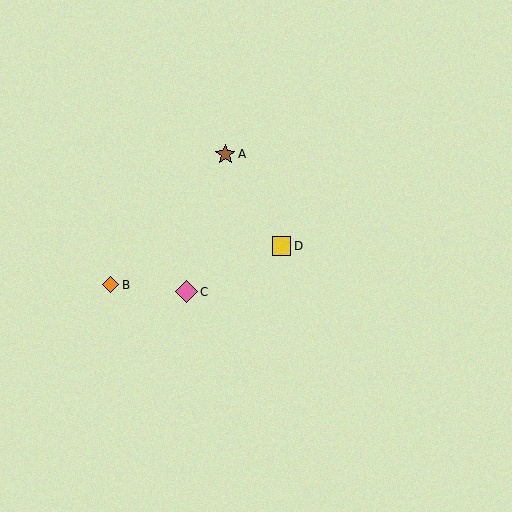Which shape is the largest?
The pink diamond (labeled C) is the largest.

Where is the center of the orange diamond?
The center of the orange diamond is at (111, 285).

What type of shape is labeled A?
Shape A is a brown star.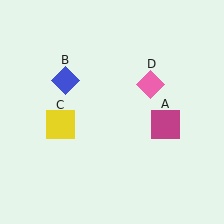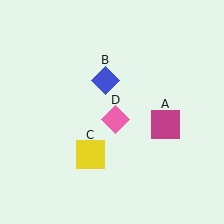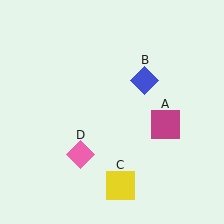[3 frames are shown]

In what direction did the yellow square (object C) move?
The yellow square (object C) moved down and to the right.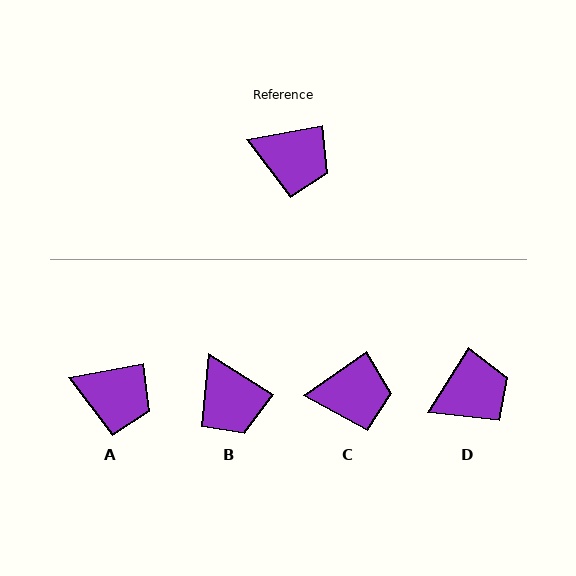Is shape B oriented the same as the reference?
No, it is off by about 43 degrees.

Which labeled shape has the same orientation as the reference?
A.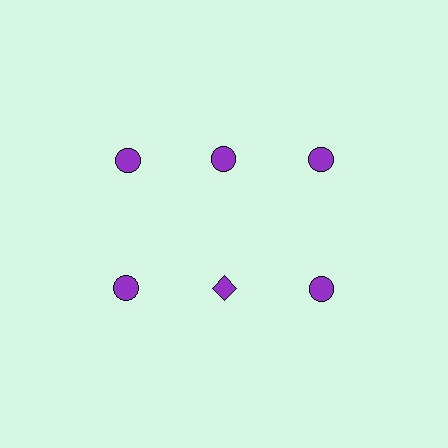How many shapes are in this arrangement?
There are 6 shapes arranged in a grid pattern.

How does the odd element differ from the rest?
It has a different shape: diamond instead of circle.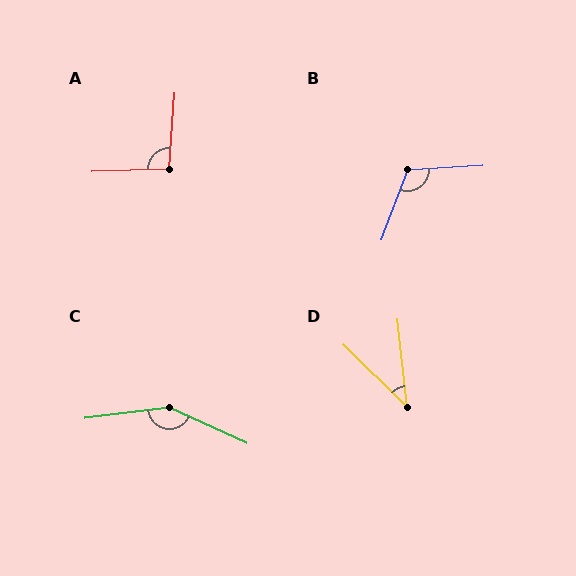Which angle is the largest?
C, at approximately 148 degrees.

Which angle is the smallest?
D, at approximately 40 degrees.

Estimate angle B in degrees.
Approximately 114 degrees.